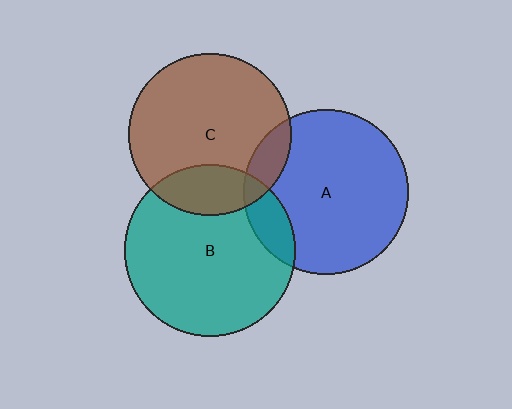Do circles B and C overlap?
Yes.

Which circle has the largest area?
Circle B (teal).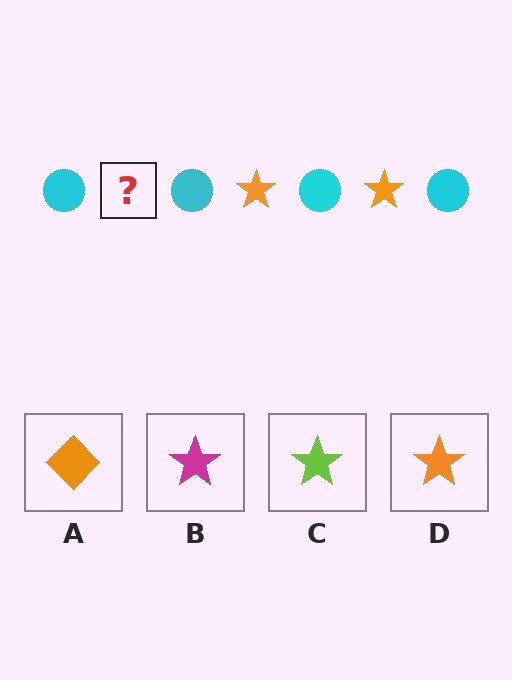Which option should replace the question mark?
Option D.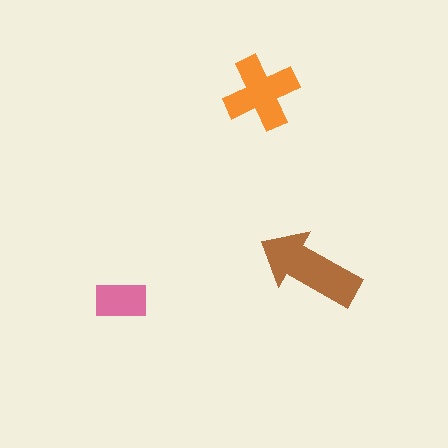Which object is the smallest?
The pink rectangle.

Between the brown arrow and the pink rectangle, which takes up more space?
The brown arrow.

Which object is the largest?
The brown arrow.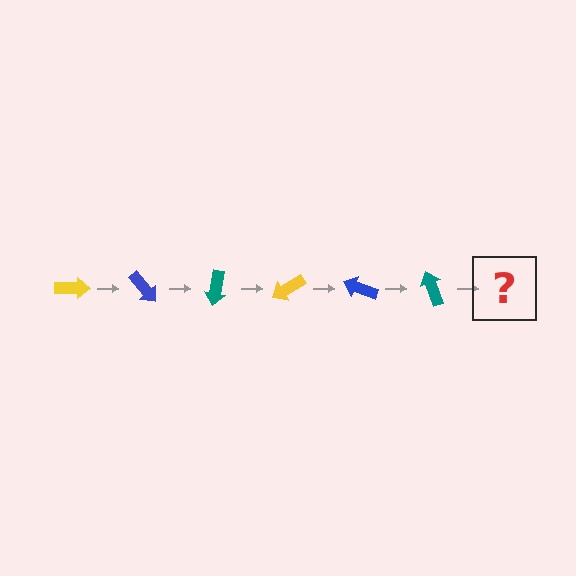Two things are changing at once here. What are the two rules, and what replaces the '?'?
The two rules are that it rotates 50 degrees each step and the color cycles through yellow, blue, and teal. The '?' should be a yellow arrow, rotated 300 degrees from the start.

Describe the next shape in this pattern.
It should be a yellow arrow, rotated 300 degrees from the start.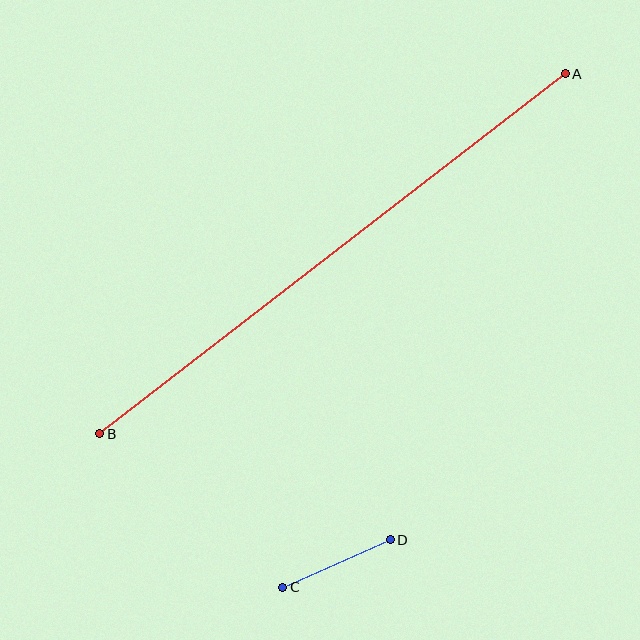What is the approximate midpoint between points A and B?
The midpoint is at approximately (332, 254) pixels.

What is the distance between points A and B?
The distance is approximately 588 pixels.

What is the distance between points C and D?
The distance is approximately 117 pixels.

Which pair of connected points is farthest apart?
Points A and B are farthest apart.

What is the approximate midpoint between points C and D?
The midpoint is at approximately (337, 563) pixels.